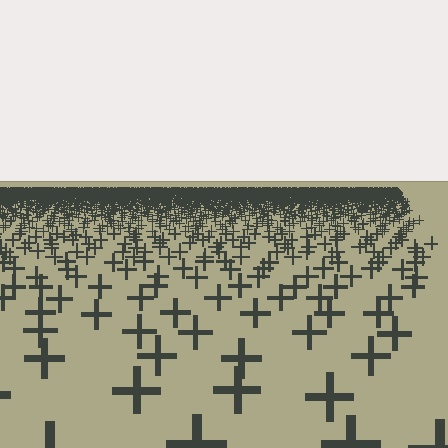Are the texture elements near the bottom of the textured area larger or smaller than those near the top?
Larger. Near the bottom, elements are closer to the viewer and appear at a bigger on-screen size.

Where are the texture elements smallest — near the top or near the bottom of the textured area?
Near the top.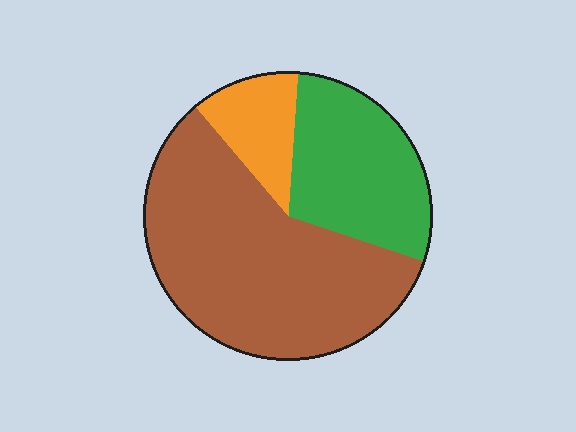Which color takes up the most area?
Brown, at roughly 60%.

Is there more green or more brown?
Brown.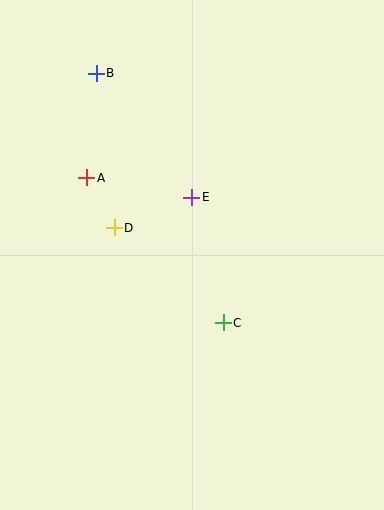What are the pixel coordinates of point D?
Point D is at (114, 228).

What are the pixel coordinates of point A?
Point A is at (87, 178).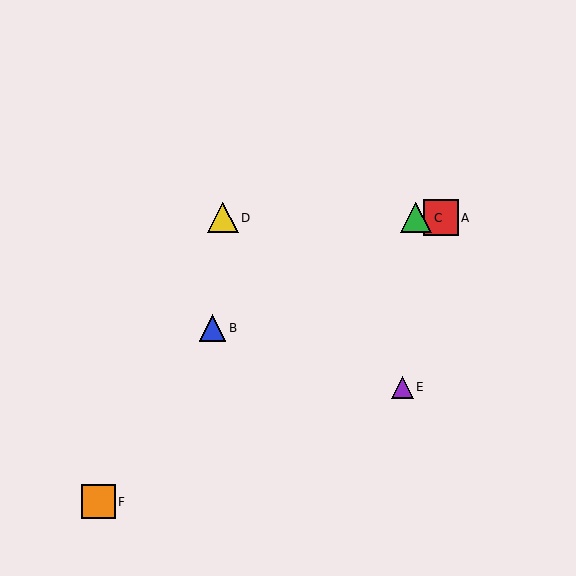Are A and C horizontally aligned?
Yes, both are at y≈218.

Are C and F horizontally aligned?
No, C is at y≈218 and F is at y≈502.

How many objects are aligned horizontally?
3 objects (A, C, D) are aligned horizontally.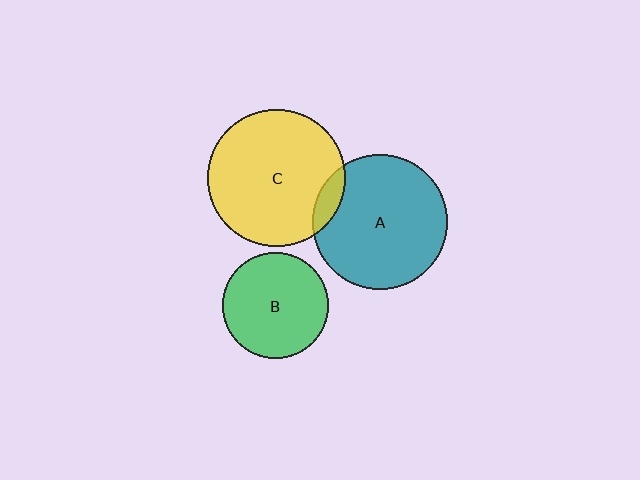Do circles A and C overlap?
Yes.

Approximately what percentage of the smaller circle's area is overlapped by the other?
Approximately 10%.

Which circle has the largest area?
Circle C (yellow).